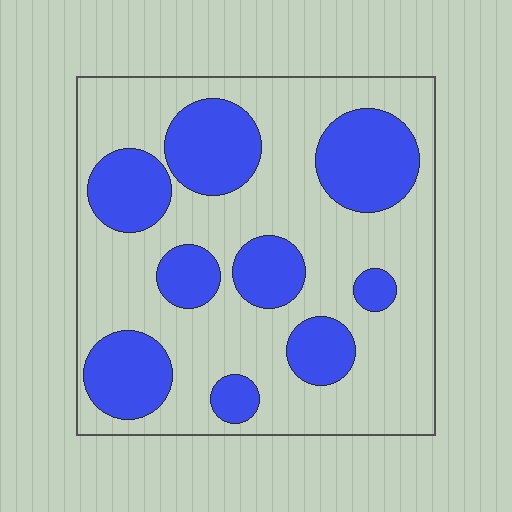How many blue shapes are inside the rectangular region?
9.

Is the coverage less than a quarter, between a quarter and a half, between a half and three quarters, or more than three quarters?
Between a quarter and a half.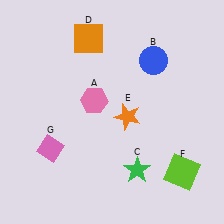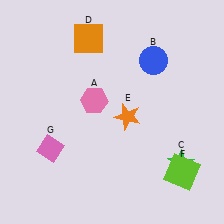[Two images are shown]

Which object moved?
The green star (C) moved right.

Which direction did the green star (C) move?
The green star (C) moved right.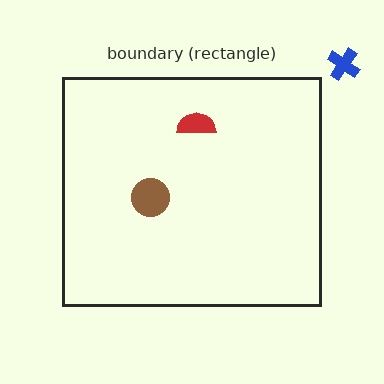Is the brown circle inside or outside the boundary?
Inside.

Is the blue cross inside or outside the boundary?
Outside.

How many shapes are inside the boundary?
2 inside, 1 outside.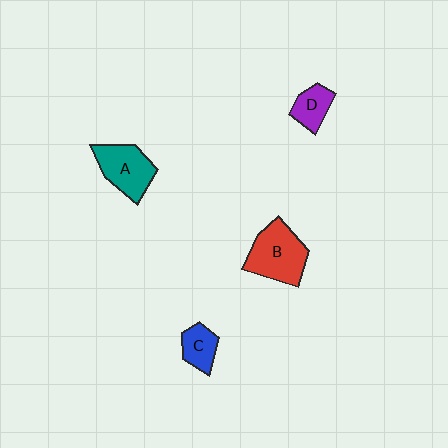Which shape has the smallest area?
Shape D (purple).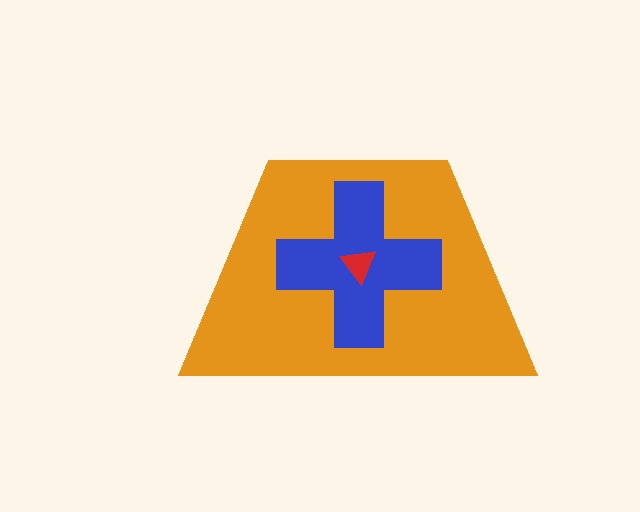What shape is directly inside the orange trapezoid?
The blue cross.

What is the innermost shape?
The red triangle.